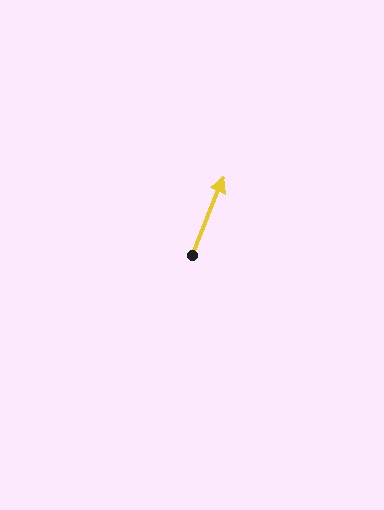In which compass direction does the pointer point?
North.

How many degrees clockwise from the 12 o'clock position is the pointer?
Approximately 22 degrees.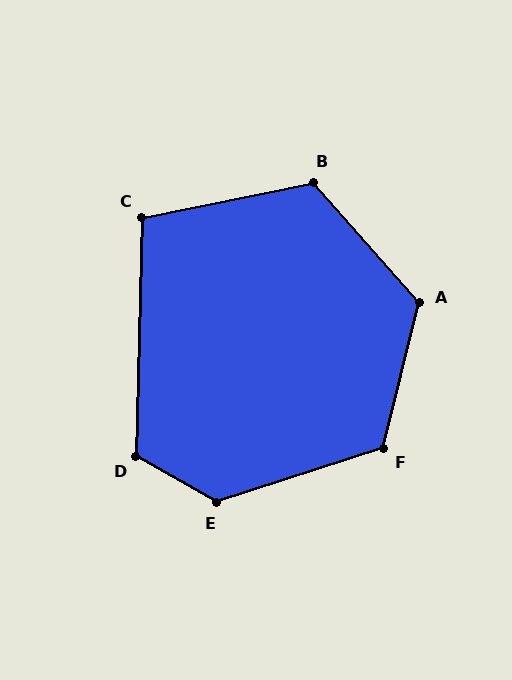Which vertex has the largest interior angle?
E, at approximately 132 degrees.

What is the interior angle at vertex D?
Approximately 118 degrees (obtuse).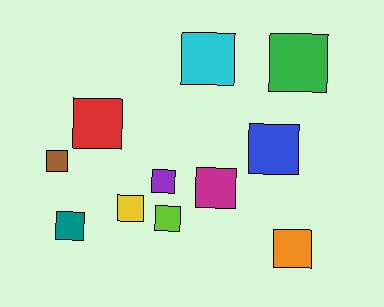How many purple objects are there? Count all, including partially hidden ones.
There is 1 purple object.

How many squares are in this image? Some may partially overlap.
There are 11 squares.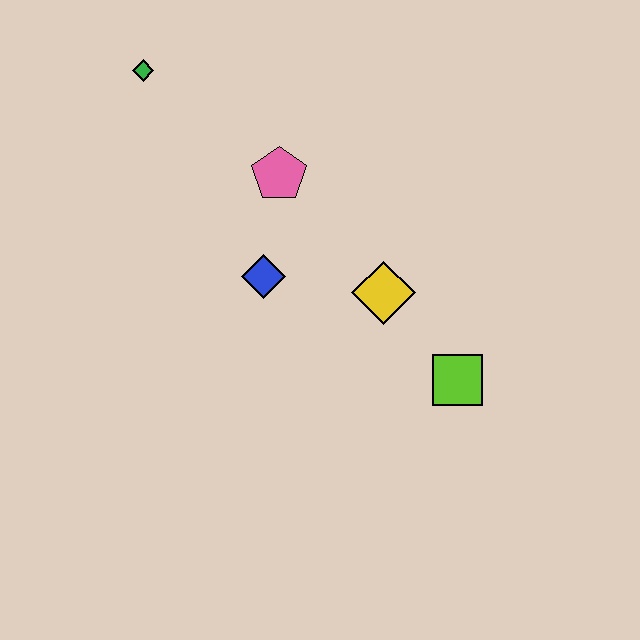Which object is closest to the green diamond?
The pink pentagon is closest to the green diamond.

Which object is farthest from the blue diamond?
The green diamond is farthest from the blue diamond.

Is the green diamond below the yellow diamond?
No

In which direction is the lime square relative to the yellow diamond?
The lime square is below the yellow diamond.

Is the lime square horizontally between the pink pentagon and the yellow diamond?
No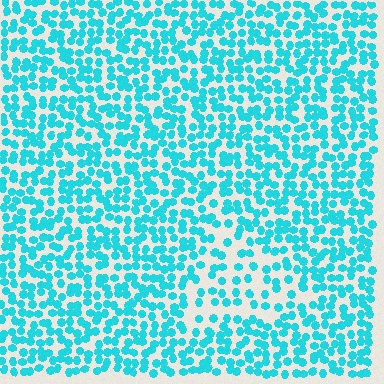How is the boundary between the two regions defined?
The boundary is defined by a change in element density (approximately 1.9x ratio). All elements are the same color, size, and shape.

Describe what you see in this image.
The image contains small cyan elements arranged at two different densities. A triangle-shaped region is visible where the elements are less densely packed than the surrounding area.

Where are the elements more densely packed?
The elements are more densely packed outside the triangle boundary.